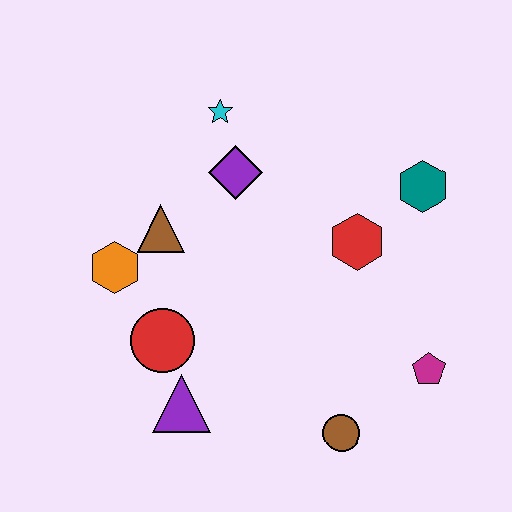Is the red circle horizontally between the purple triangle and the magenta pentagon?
No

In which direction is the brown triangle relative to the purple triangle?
The brown triangle is above the purple triangle.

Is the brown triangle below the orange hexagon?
No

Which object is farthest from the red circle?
The teal hexagon is farthest from the red circle.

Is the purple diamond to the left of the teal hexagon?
Yes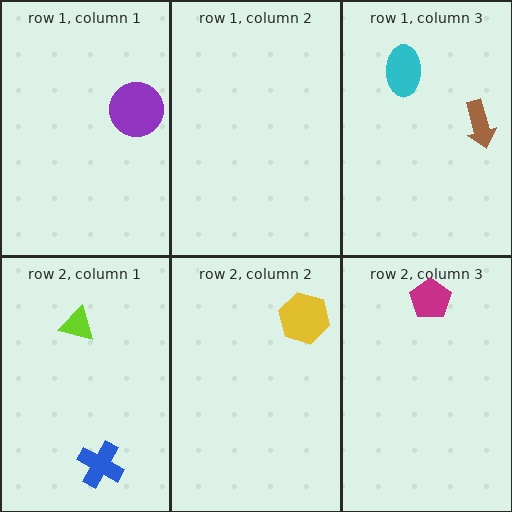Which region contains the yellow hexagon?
The row 2, column 2 region.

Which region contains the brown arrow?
The row 1, column 3 region.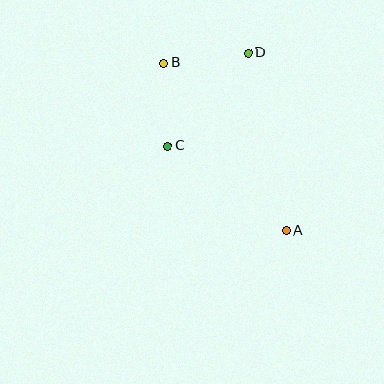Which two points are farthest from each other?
Points A and B are farthest from each other.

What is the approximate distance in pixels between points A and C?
The distance between A and C is approximately 146 pixels.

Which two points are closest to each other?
Points B and C are closest to each other.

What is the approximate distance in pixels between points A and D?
The distance between A and D is approximately 181 pixels.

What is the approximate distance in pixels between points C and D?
The distance between C and D is approximately 123 pixels.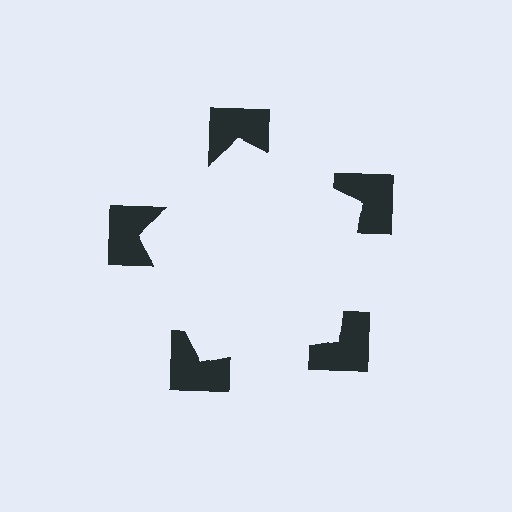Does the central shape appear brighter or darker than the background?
It typically appears slightly brighter than the background, even though no actual brightness change is drawn.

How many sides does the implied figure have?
5 sides.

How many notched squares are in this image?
There are 5 — one at each vertex of the illusory pentagon.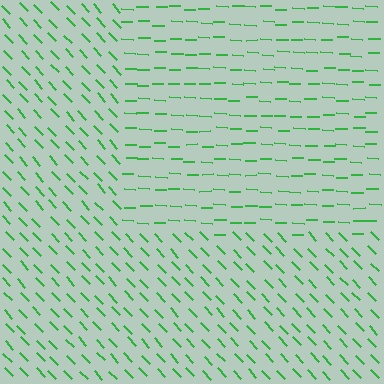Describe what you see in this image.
The image is filled with small green line segments. A rectangle region in the image has lines oriented differently from the surrounding lines, creating a visible texture boundary.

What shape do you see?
I see a rectangle.